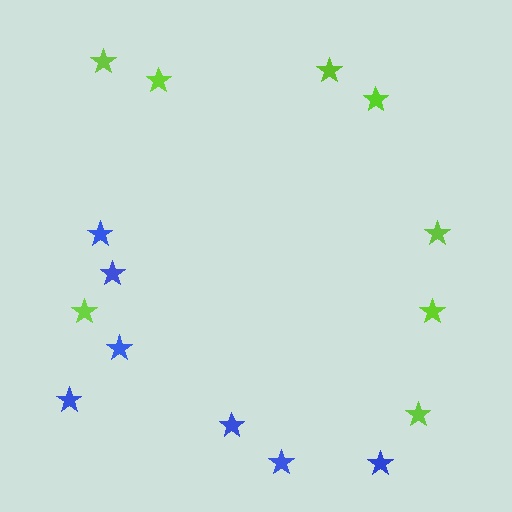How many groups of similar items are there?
There are 2 groups: one group of lime stars (8) and one group of blue stars (7).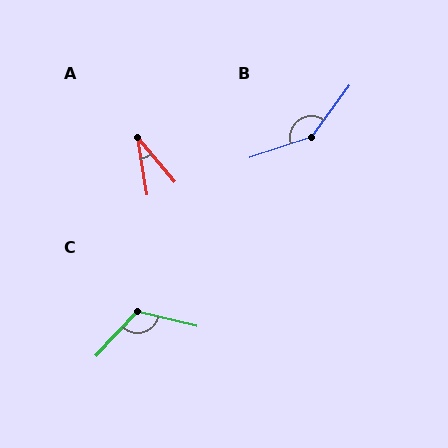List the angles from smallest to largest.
A (31°), C (119°), B (144°).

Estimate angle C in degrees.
Approximately 119 degrees.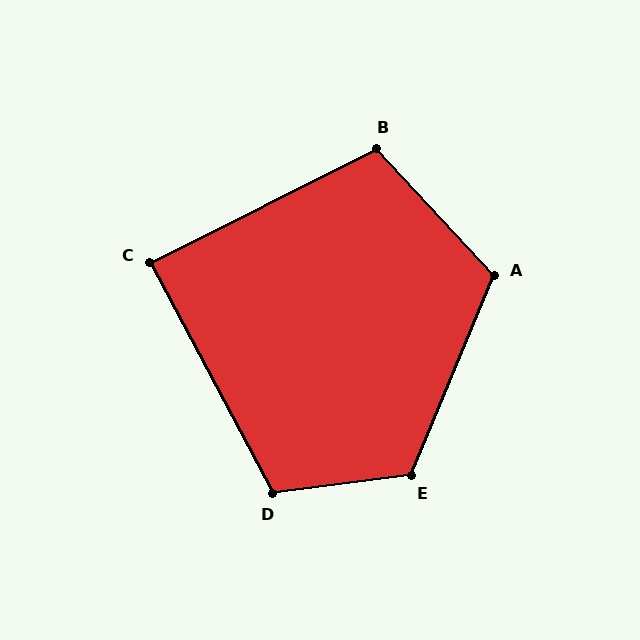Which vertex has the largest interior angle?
E, at approximately 120 degrees.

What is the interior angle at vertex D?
Approximately 110 degrees (obtuse).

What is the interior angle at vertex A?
Approximately 114 degrees (obtuse).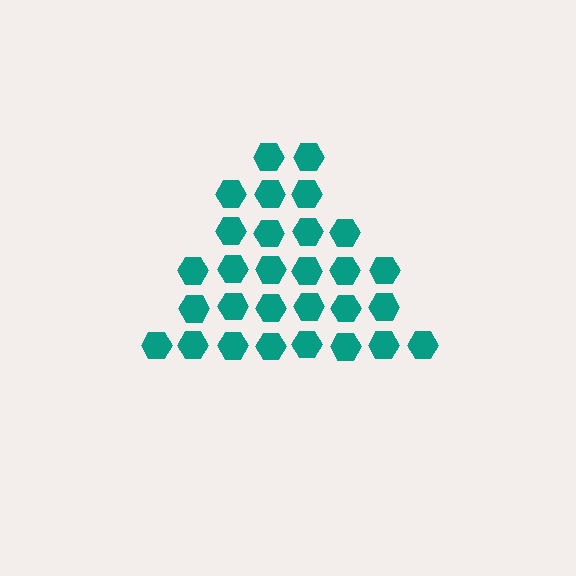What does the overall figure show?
The overall figure shows a triangle.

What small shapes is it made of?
It is made of small hexagons.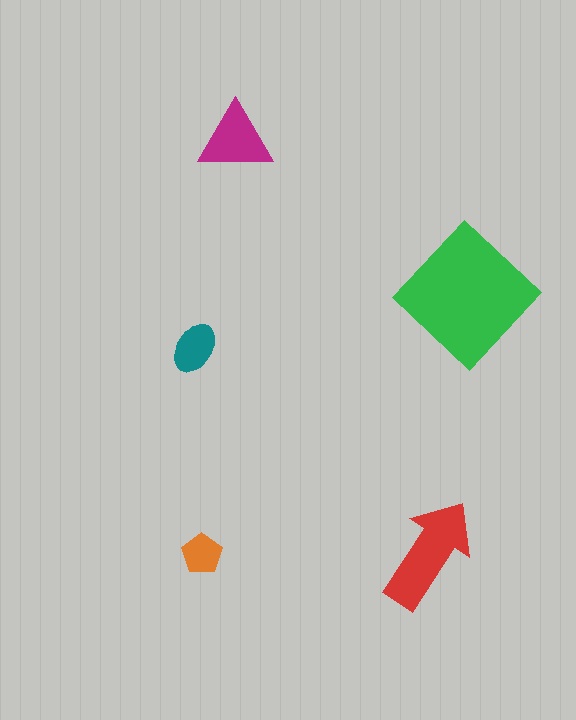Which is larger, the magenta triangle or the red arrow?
The red arrow.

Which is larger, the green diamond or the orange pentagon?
The green diamond.